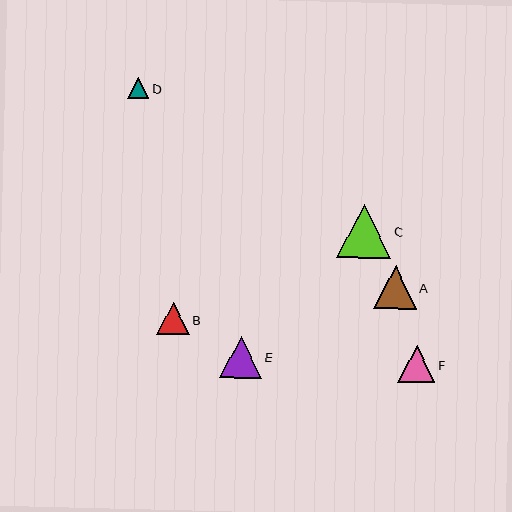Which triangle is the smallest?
Triangle D is the smallest with a size of approximately 21 pixels.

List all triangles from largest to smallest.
From largest to smallest: C, A, E, F, B, D.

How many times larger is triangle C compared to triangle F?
Triangle C is approximately 1.4 times the size of triangle F.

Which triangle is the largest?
Triangle C is the largest with a size of approximately 54 pixels.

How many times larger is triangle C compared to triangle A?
Triangle C is approximately 1.3 times the size of triangle A.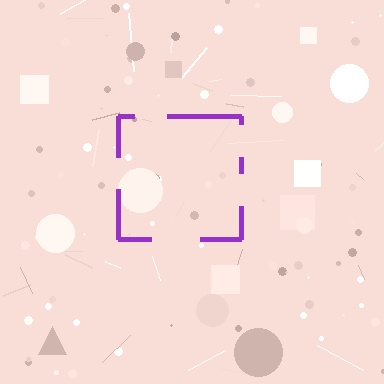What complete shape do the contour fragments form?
The contour fragments form a square.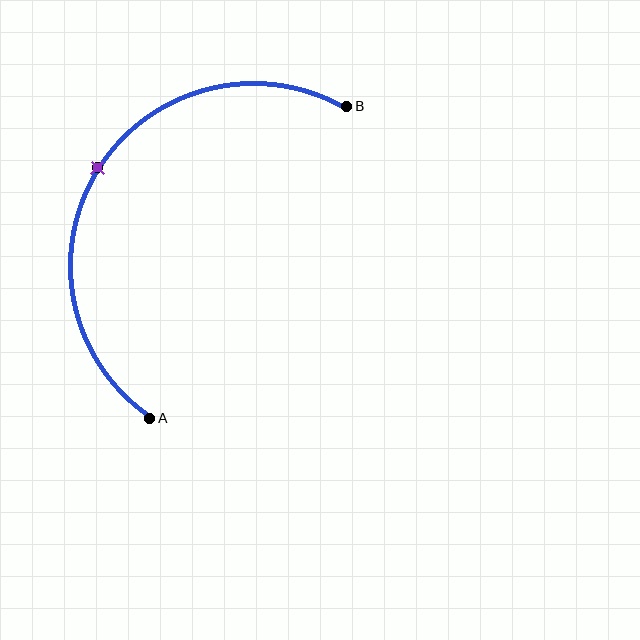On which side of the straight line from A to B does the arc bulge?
The arc bulges to the left of the straight line connecting A and B.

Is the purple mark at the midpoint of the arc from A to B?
Yes. The purple mark lies on the arc at equal arc-length from both A and B — it is the arc midpoint.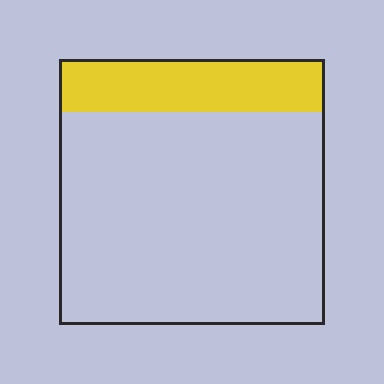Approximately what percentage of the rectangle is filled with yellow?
Approximately 20%.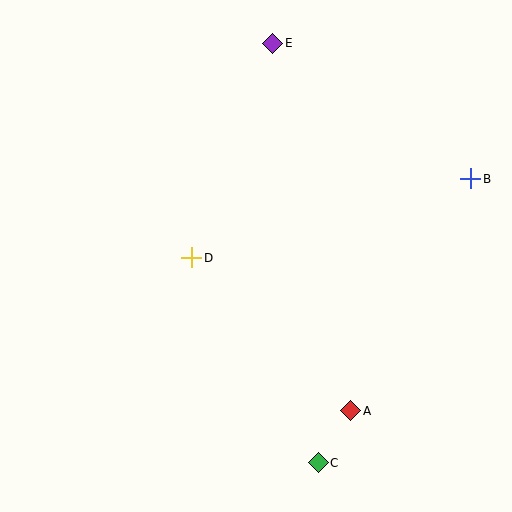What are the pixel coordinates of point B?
Point B is at (471, 179).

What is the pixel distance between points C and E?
The distance between C and E is 422 pixels.